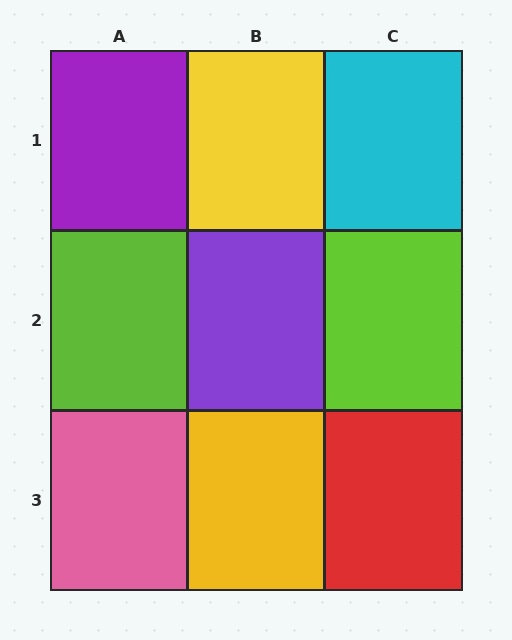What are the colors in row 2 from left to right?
Lime, purple, lime.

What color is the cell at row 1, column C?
Cyan.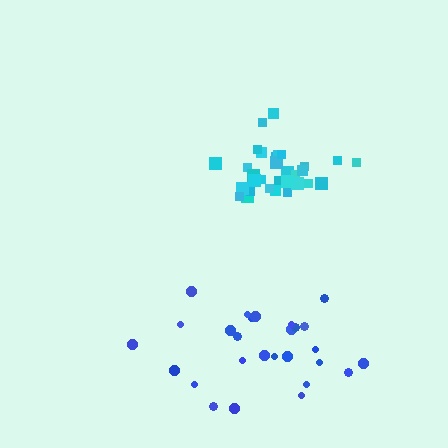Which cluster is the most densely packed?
Cyan.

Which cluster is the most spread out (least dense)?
Blue.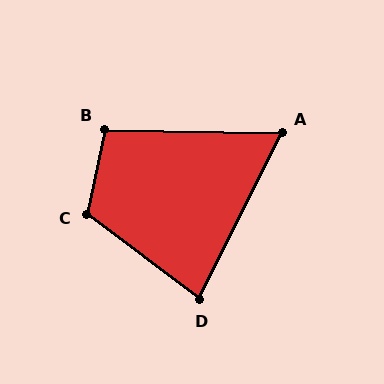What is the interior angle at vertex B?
Approximately 101 degrees (obtuse).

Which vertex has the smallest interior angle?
A, at approximately 65 degrees.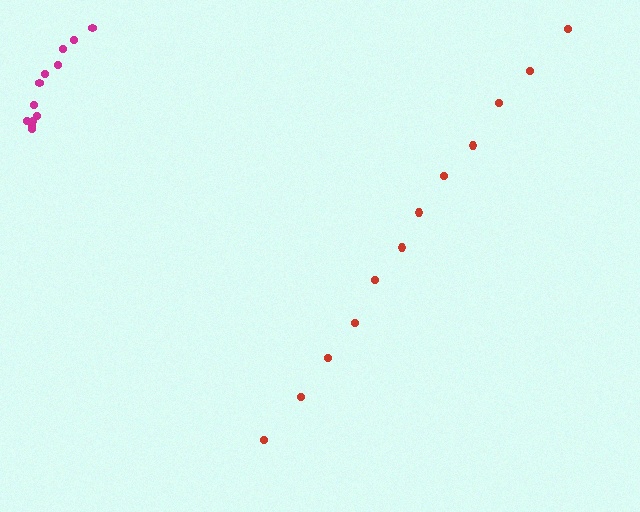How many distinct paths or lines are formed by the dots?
There are 2 distinct paths.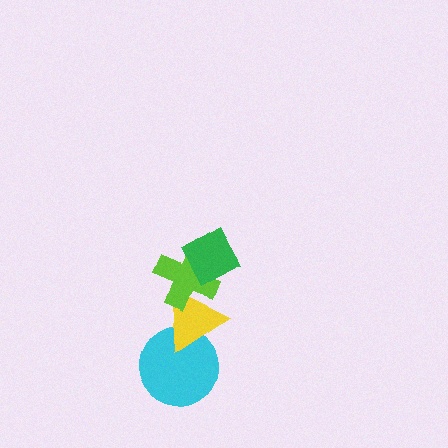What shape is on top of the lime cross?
The green diamond is on top of the lime cross.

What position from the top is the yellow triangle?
The yellow triangle is 3rd from the top.